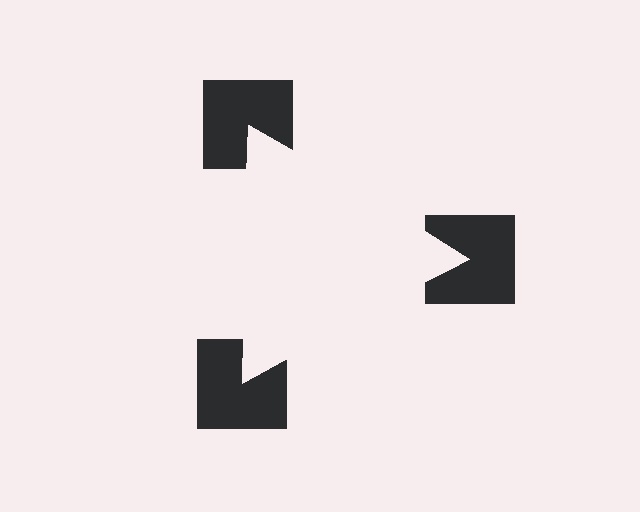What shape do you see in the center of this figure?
An illusory triangle — its edges are inferred from the aligned wedge cuts in the notched squares, not physically drawn.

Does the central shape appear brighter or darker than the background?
It typically appears slightly brighter than the background, even though no actual brightness change is drawn.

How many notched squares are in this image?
There are 3 — one at each vertex of the illusory triangle.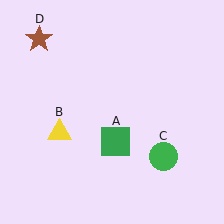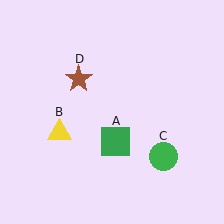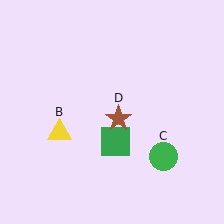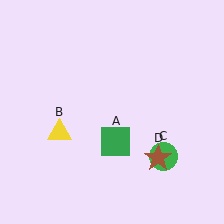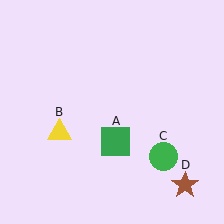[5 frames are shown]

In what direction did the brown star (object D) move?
The brown star (object D) moved down and to the right.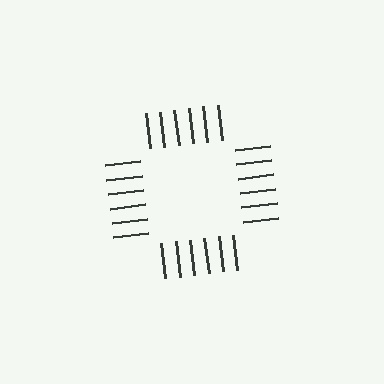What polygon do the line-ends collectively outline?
An illusory square — the line segments terminate on its edges but no continuous stroke is drawn.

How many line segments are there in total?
24 — 6 along each of the 4 edges.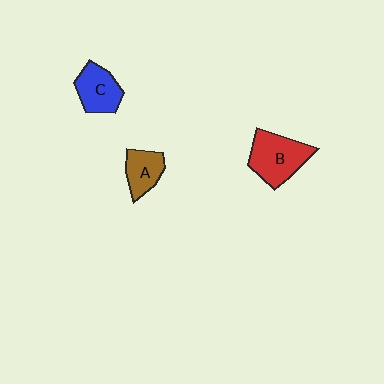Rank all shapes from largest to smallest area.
From largest to smallest: B (red), C (blue), A (brown).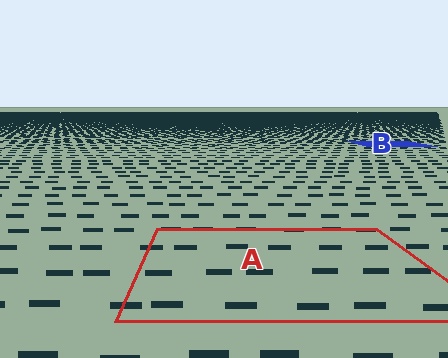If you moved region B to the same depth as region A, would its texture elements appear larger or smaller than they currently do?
They would appear larger. At a closer depth, the same texture elements are projected at a bigger on-screen size.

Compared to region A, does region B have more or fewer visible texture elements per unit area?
Region B has more texture elements per unit area — they are packed more densely because it is farther away.